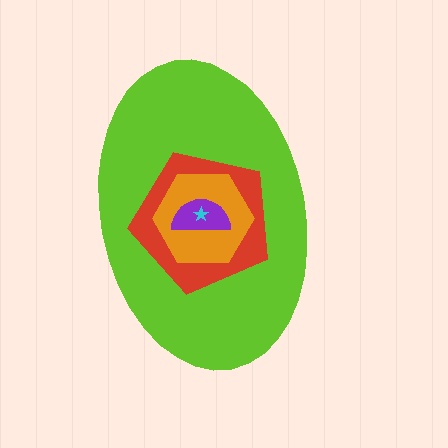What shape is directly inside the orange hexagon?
The purple semicircle.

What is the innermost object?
The cyan star.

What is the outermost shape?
The lime ellipse.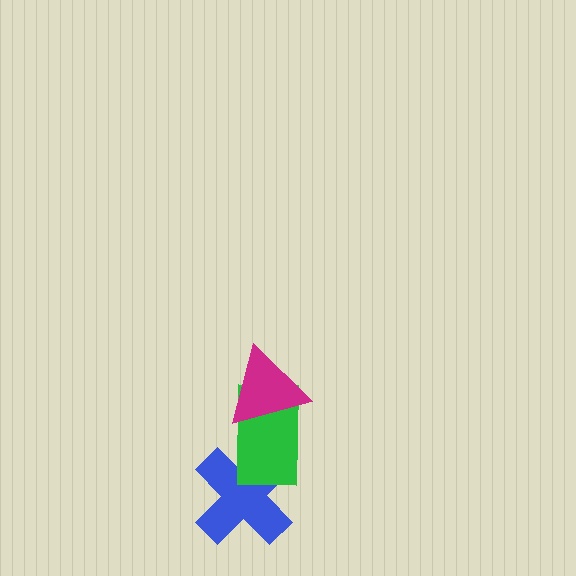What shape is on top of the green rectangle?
The magenta triangle is on top of the green rectangle.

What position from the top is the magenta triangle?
The magenta triangle is 1st from the top.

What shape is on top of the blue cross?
The green rectangle is on top of the blue cross.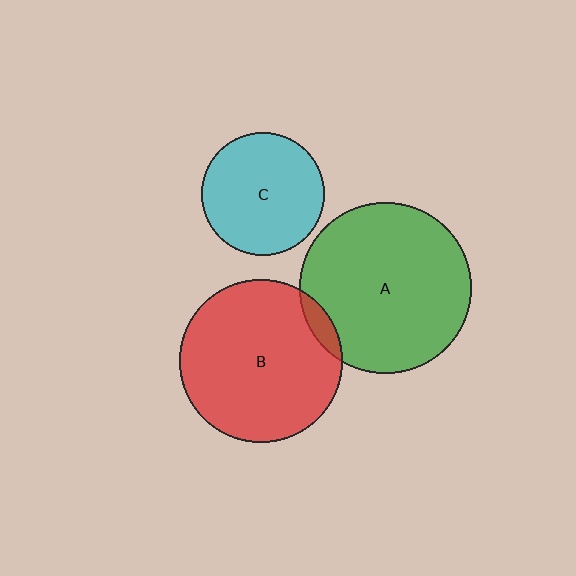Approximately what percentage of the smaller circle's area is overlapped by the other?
Approximately 5%.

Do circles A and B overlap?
Yes.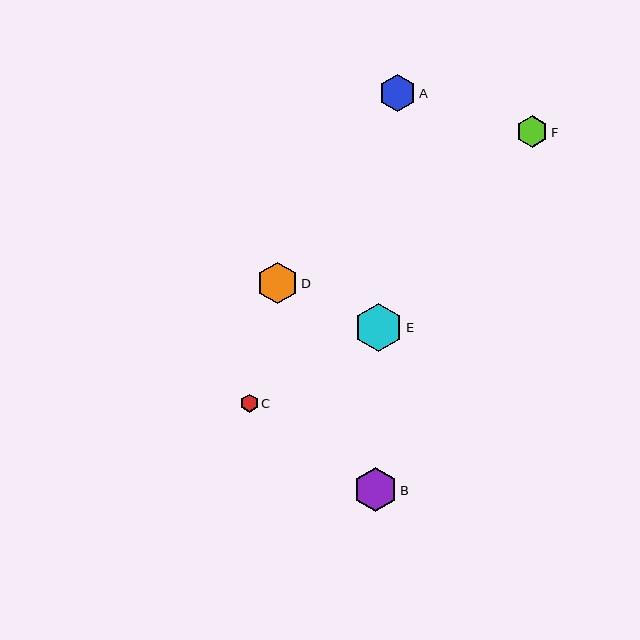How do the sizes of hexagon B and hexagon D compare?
Hexagon B and hexagon D are approximately the same size.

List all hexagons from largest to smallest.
From largest to smallest: E, B, D, A, F, C.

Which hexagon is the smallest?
Hexagon C is the smallest with a size of approximately 18 pixels.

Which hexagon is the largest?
Hexagon E is the largest with a size of approximately 48 pixels.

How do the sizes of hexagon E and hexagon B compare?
Hexagon E and hexagon B are approximately the same size.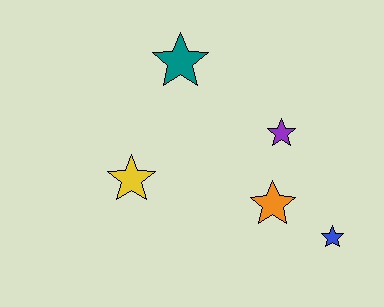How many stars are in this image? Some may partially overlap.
There are 5 stars.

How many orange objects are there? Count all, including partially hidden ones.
There is 1 orange object.